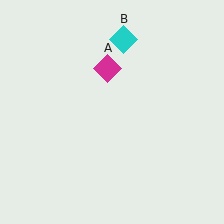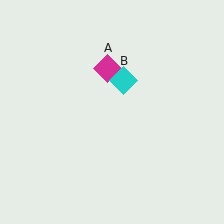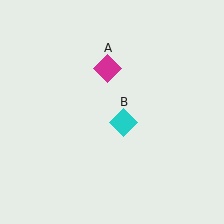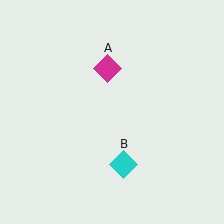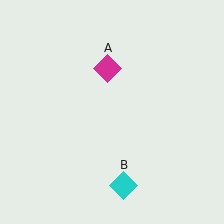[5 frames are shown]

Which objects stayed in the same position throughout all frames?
Magenta diamond (object A) remained stationary.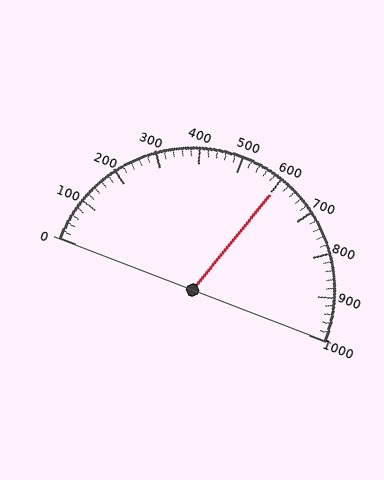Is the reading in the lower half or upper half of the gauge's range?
The reading is in the upper half of the range (0 to 1000).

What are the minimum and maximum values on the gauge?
The gauge ranges from 0 to 1000.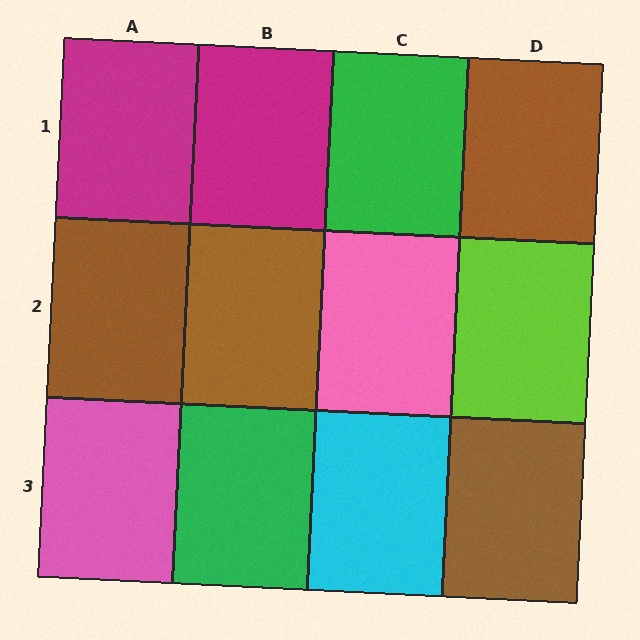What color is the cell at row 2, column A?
Brown.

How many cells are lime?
1 cell is lime.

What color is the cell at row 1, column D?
Brown.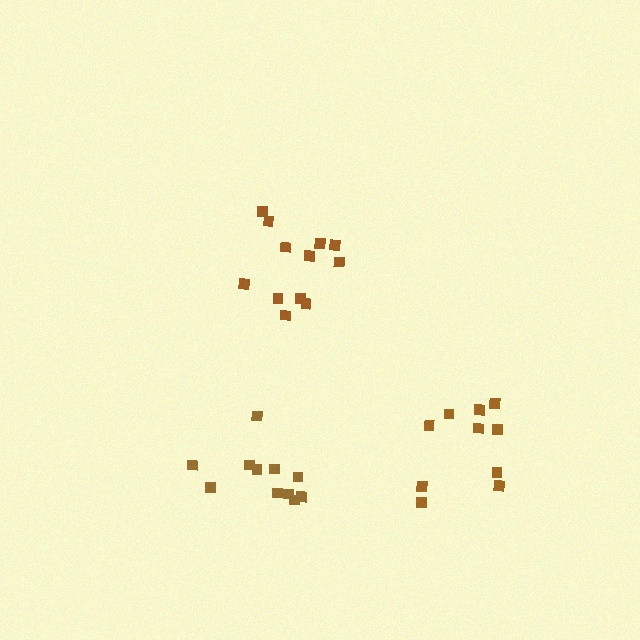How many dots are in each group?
Group 1: 10 dots, Group 2: 12 dots, Group 3: 11 dots (33 total).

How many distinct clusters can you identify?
There are 3 distinct clusters.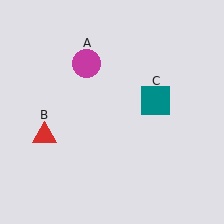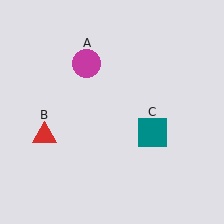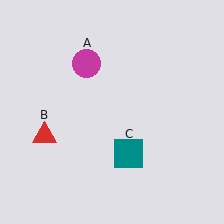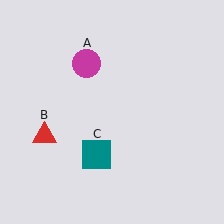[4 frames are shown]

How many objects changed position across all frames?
1 object changed position: teal square (object C).